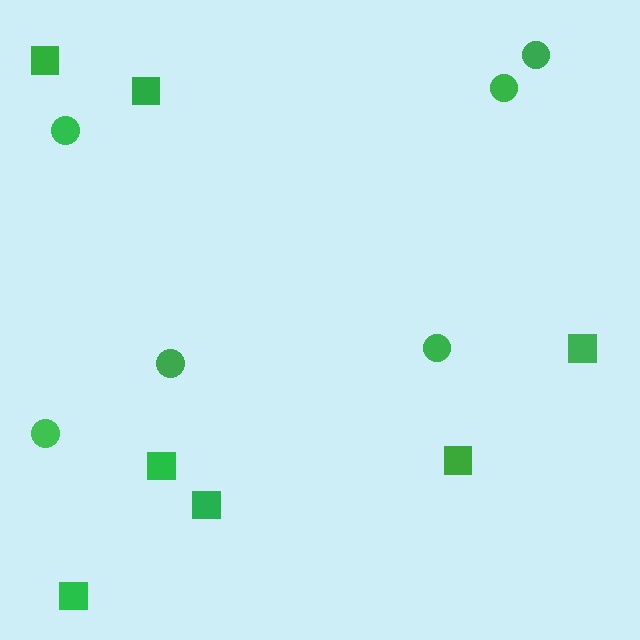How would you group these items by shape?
There are 2 groups: one group of squares (7) and one group of circles (6).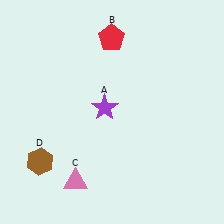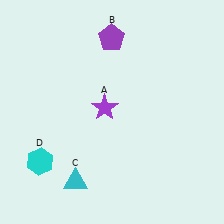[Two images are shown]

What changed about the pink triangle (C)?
In Image 1, C is pink. In Image 2, it changed to cyan.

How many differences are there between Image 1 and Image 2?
There are 3 differences between the two images.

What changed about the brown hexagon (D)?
In Image 1, D is brown. In Image 2, it changed to cyan.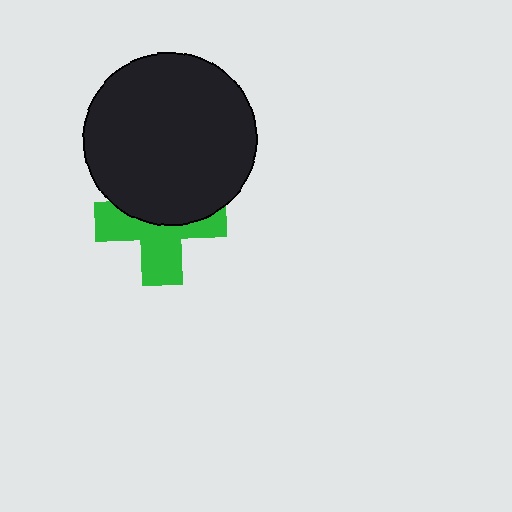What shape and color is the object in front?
The object in front is a black circle.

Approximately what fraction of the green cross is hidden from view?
Roughly 47% of the green cross is hidden behind the black circle.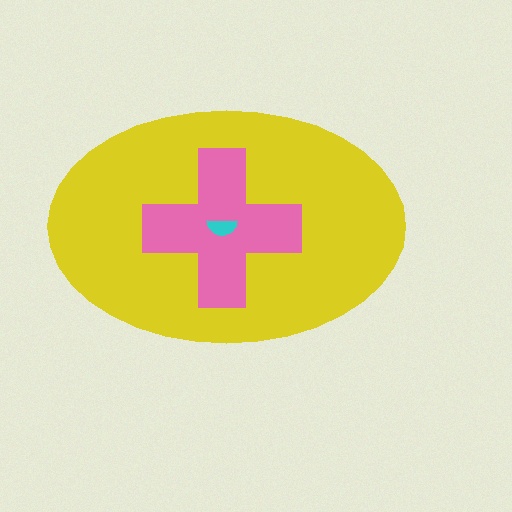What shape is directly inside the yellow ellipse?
The pink cross.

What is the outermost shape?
The yellow ellipse.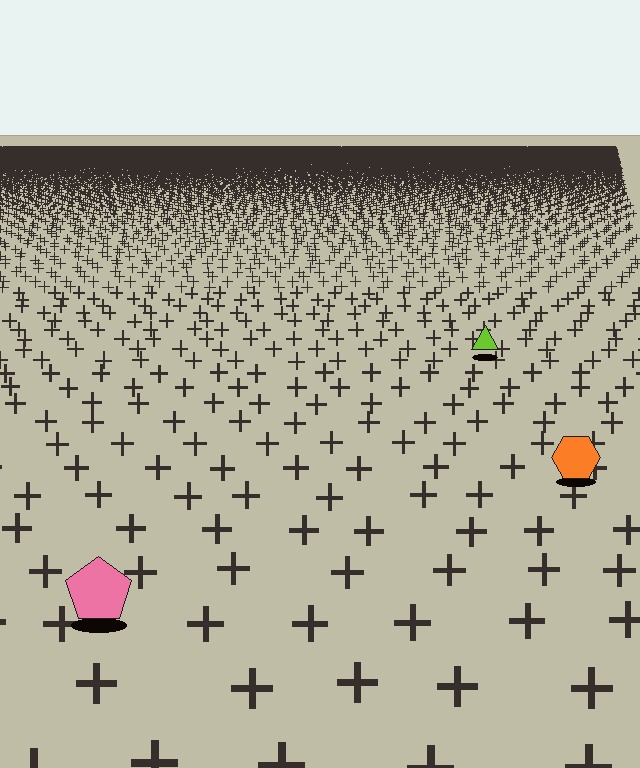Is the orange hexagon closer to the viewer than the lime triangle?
Yes. The orange hexagon is closer — you can tell from the texture gradient: the ground texture is coarser near it.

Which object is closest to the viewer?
The pink pentagon is closest. The texture marks near it are larger and more spread out.